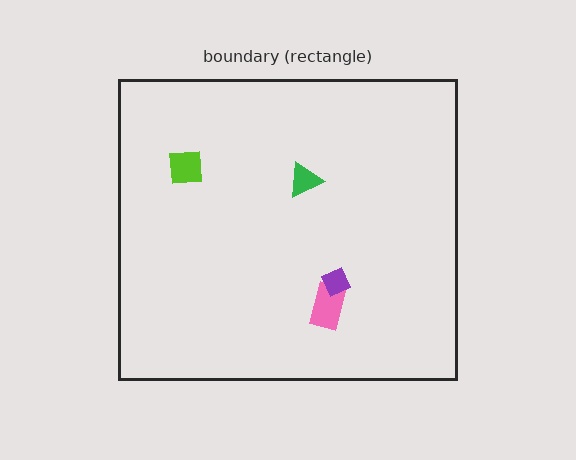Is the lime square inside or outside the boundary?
Inside.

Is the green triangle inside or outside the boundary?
Inside.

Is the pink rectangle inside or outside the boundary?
Inside.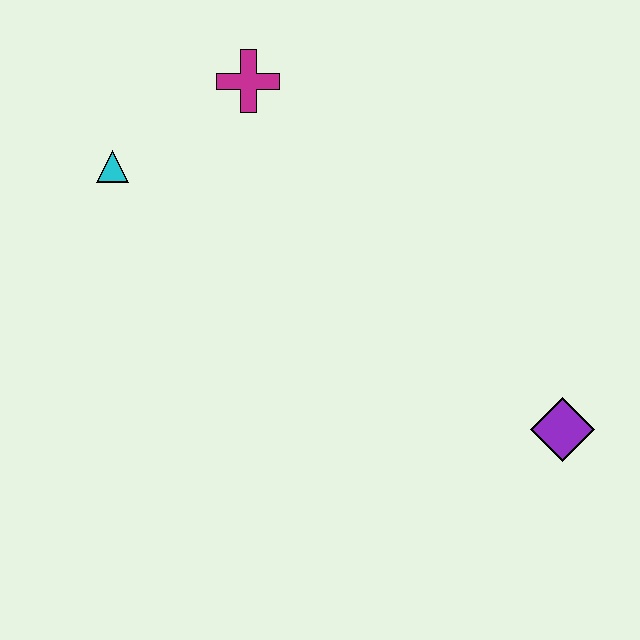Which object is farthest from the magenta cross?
The purple diamond is farthest from the magenta cross.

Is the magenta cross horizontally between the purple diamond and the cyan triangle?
Yes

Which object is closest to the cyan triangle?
The magenta cross is closest to the cyan triangle.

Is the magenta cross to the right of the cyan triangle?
Yes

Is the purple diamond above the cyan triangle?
No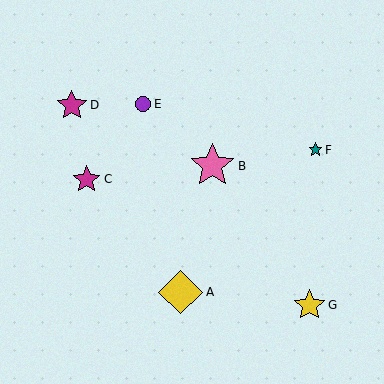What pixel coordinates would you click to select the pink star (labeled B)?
Click at (212, 166) to select the pink star B.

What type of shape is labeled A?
Shape A is a yellow diamond.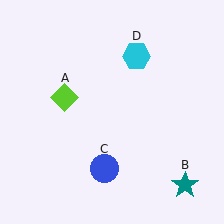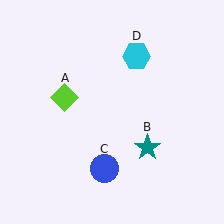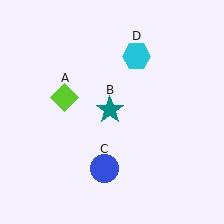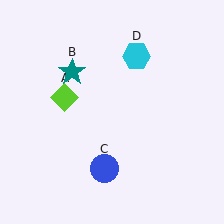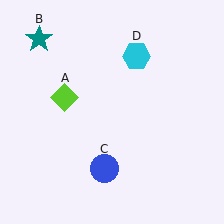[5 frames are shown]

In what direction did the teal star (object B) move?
The teal star (object B) moved up and to the left.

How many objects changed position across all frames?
1 object changed position: teal star (object B).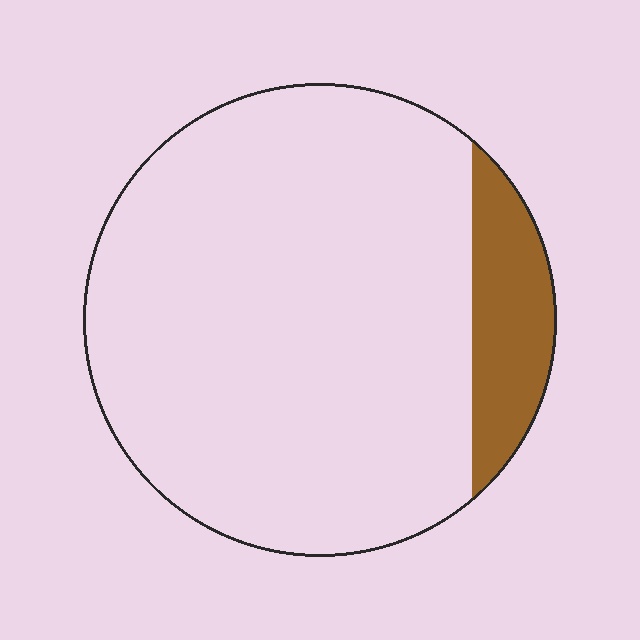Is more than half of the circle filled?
No.